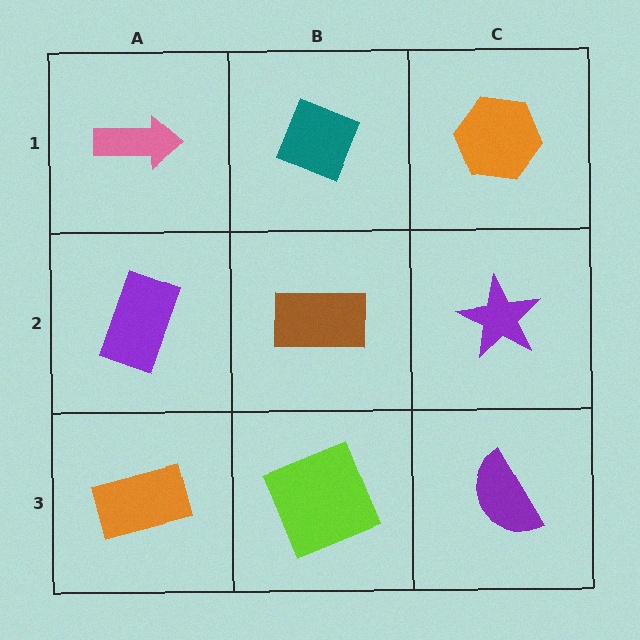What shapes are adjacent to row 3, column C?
A purple star (row 2, column C), a lime square (row 3, column B).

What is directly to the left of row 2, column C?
A brown rectangle.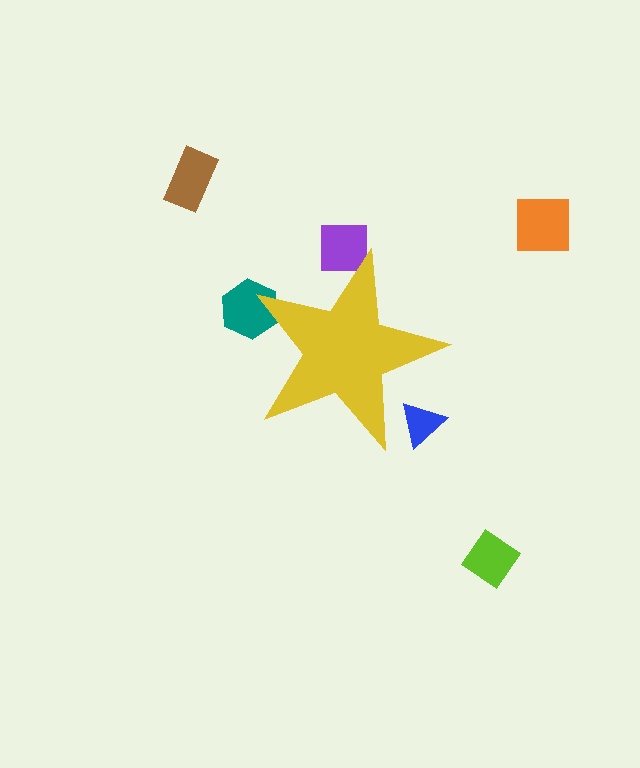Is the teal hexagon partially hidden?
Yes, the teal hexagon is partially hidden behind the yellow star.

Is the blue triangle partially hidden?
Yes, the blue triangle is partially hidden behind the yellow star.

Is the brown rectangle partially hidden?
No, the brown rectangle is fully visible.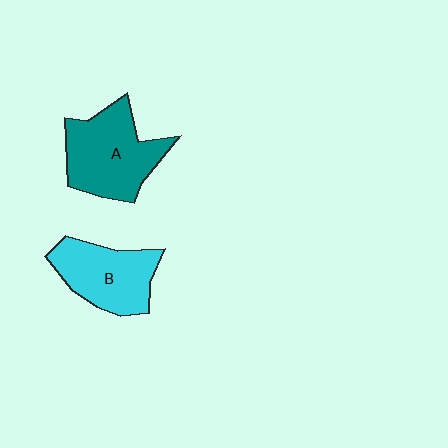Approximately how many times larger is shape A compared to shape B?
Approximately 1.2 times.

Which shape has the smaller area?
Shape B (cyan).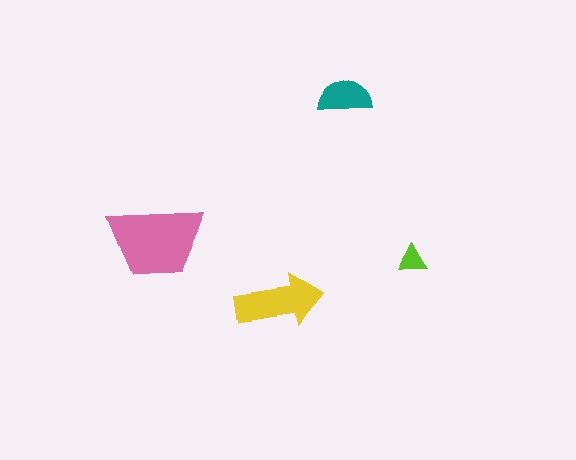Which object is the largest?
The pink trapezoid.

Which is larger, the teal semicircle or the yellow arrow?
The yellow arrow.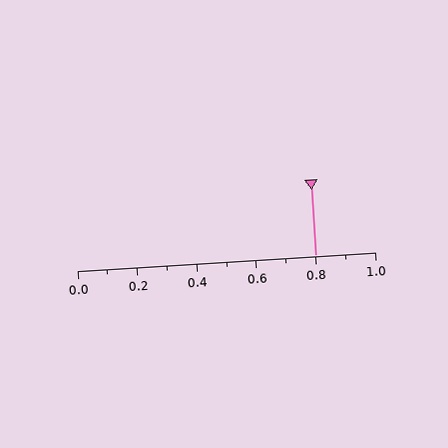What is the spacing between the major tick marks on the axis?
The major ticks are spaced 0.2 apart.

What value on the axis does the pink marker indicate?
The marker indicates approximately 0.8.